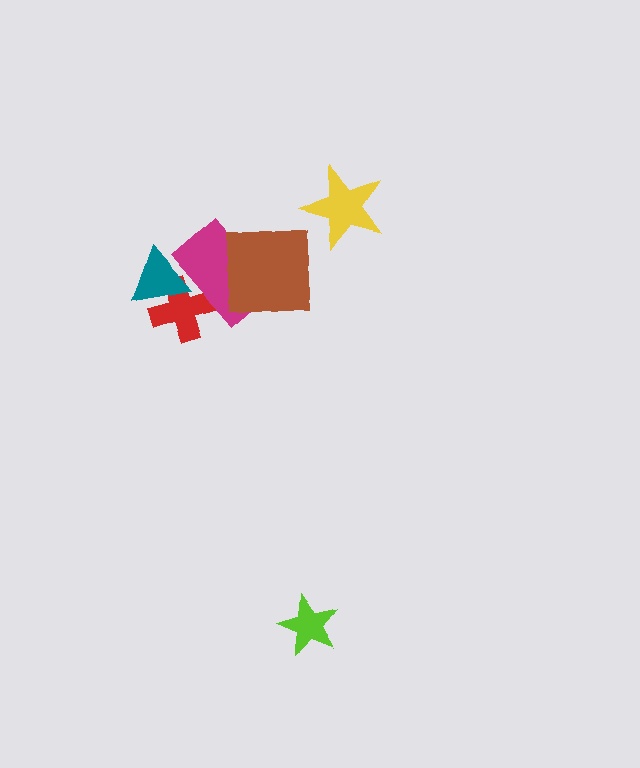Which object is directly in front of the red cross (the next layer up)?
The magenta rectangle is directly in front of the red cross.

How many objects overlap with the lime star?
0 objects overlap with the lime star.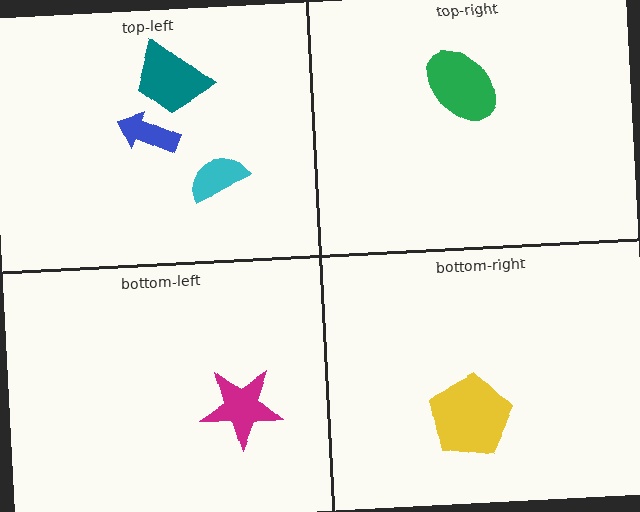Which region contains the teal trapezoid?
The top-left region.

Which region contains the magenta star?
The bottom-left region.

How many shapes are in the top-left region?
3.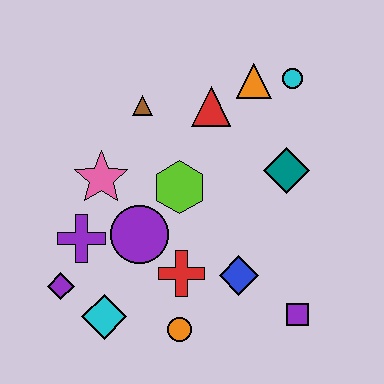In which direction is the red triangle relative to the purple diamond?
The red triangle is above the purple diamond.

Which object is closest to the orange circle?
The red cross is closest to the orange circle.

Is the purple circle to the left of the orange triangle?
Yes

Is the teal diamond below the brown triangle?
Yes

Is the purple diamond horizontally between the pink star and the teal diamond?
No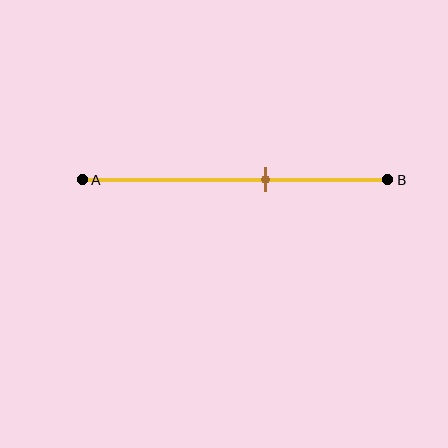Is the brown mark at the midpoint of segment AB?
No, the mark is at about 60% from A, not at the 50% midpoint.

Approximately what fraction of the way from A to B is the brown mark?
The brown mark is approximately 60% of the way from A to B.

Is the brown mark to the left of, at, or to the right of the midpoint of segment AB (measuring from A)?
The brown mark is to the right of the midpoint of segment AB.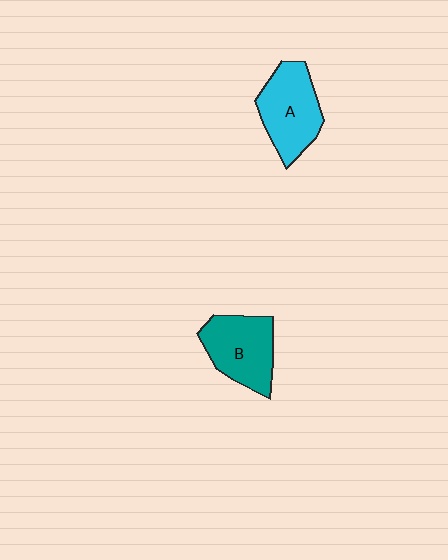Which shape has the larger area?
Shape A (cyan).